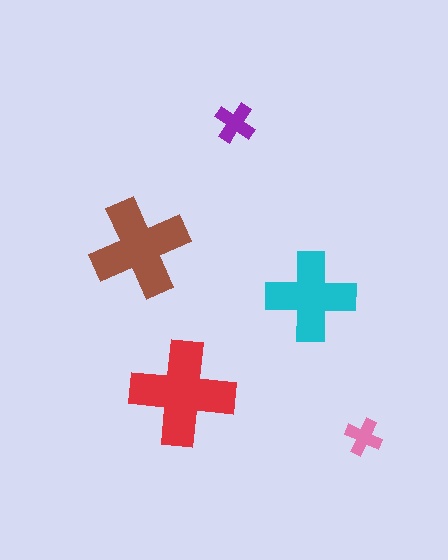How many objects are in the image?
There are 5 objects in the image.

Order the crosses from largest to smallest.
the red one, the brown one, the cyan one, the purple one, the pink one.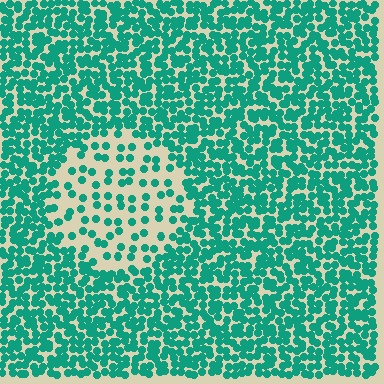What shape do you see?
I see a circle.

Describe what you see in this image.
The image contains small teal elements arranged at two different densities. A circle-shaped region is visible where the elements are less densely packed than the surrounding area.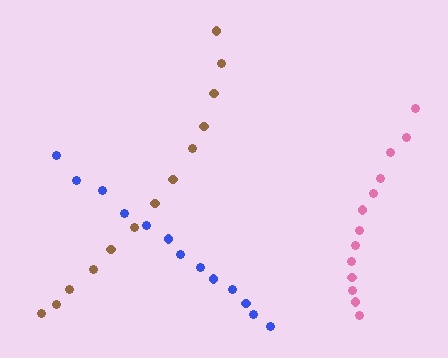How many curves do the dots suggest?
There are 3 distinct paths.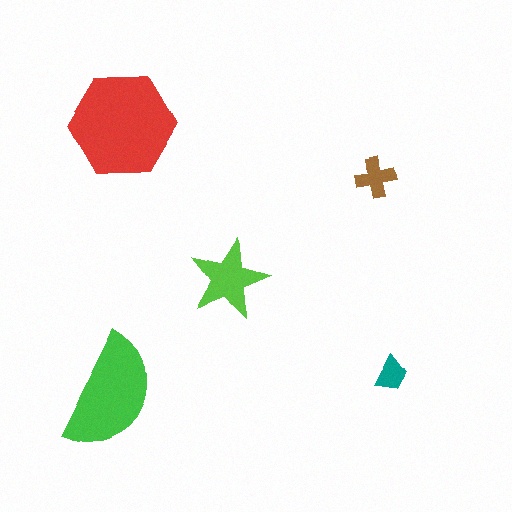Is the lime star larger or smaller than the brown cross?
Larger.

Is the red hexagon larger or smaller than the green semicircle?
Larger.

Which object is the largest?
The red hexagon.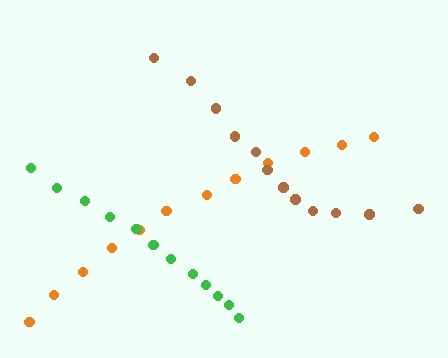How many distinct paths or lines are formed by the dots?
There are 3 distinct paths.